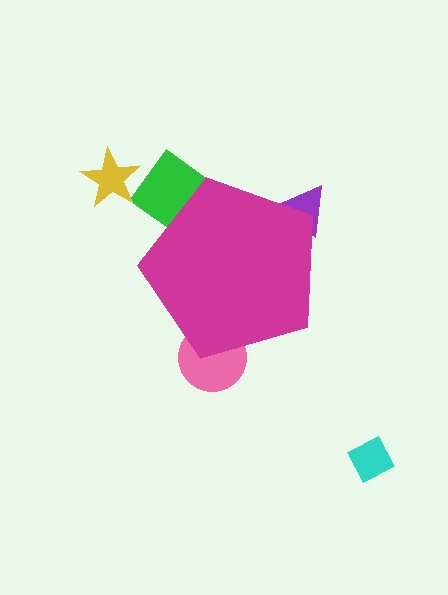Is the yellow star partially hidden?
No, the yellow star is fully visible.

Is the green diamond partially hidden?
Yes, the green diamond is partially hidden behind the magenta pentagon.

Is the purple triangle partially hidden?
Yes, the purple triangle is partially hidden behind the magenta pentagon.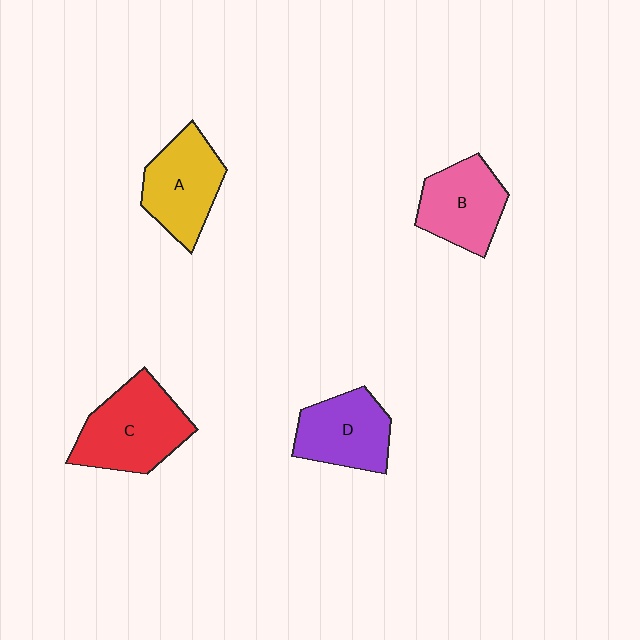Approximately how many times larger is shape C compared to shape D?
Approximately 1.3 times.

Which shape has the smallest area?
Shape D (purple).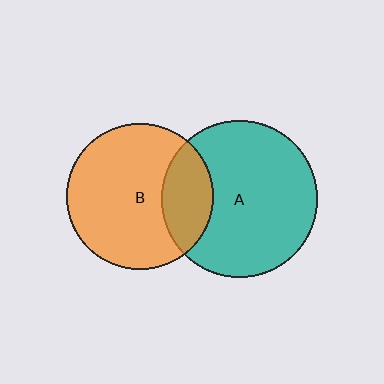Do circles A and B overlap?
Yes.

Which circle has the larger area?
Circle A (teal).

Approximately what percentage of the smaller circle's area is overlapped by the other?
Approximately 25%.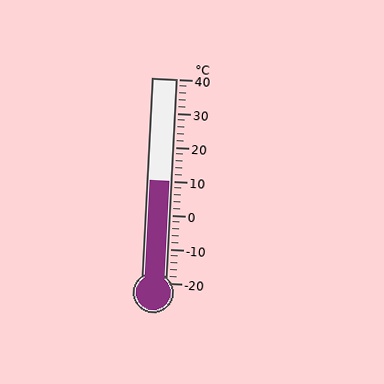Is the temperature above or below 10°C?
The temperature is at 10°C.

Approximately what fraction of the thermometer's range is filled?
The thermometer is filled to approximately 50% of its range.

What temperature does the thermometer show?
The thermometer shows approximately 10°C.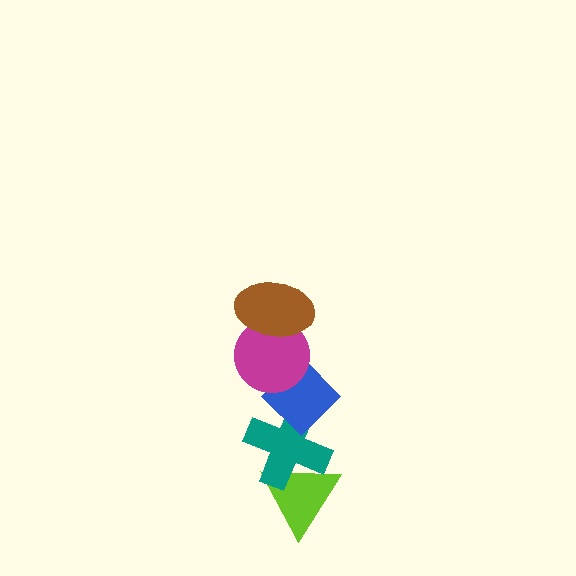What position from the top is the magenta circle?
The magenta circle is 2nd from the top.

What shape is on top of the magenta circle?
The brown ellipse is on top of the magenta circle.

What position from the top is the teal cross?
The teal cross is 4th from the top.